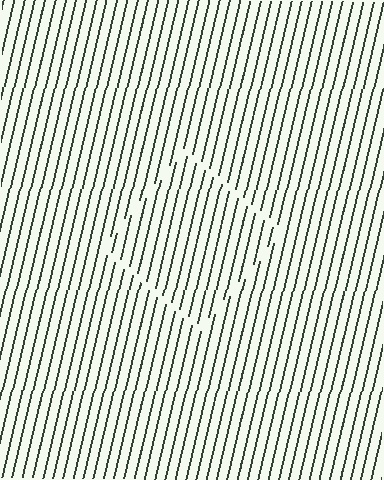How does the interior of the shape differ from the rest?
The interior of the shape contains the same grating, shifted by half a period — the contour is defined by the phase discontinuity where line-ends from the inner and outer gratings abut.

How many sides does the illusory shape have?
4 sides — the line-ends trace a square.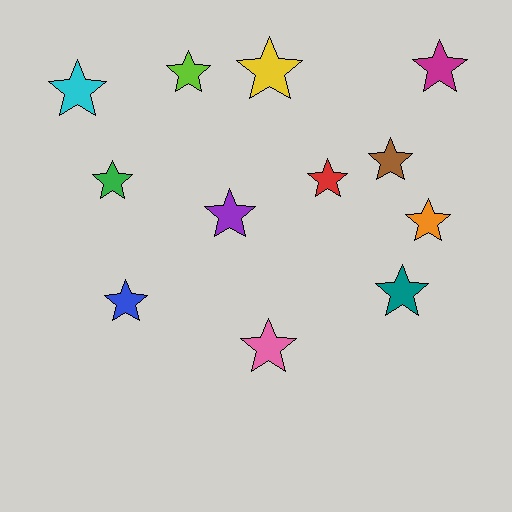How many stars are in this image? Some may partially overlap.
There are 12 stars.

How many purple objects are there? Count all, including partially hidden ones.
There is 1 purple object.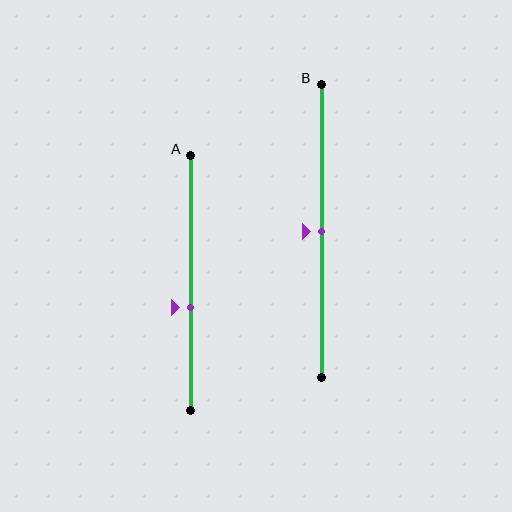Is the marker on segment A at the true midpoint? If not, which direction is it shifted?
No, the marker on segment A is shifted downward by about 10% of the segment length.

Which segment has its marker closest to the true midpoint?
Segment B has its marker closest to the true midpoint.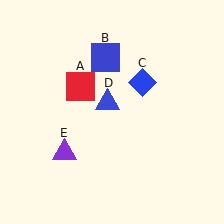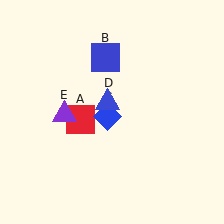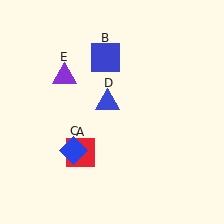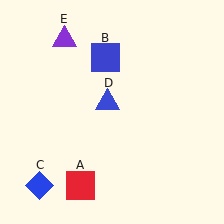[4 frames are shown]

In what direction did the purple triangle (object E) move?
The purple triangle (object E) moved up.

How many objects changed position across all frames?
3 objects changed position: red square (object A), blue diamond (object C), purple triangle (object E).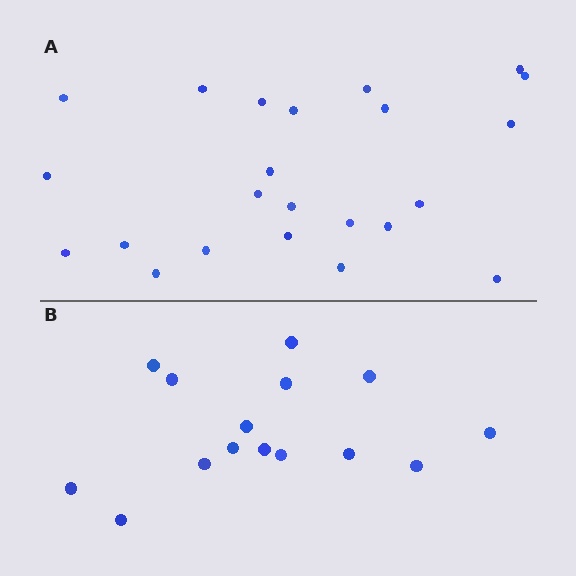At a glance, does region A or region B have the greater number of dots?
Region A (the top region) has more dots.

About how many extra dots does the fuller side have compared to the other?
Region A has roughly 8 or so more dots than region B.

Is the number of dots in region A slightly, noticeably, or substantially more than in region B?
Region A has substantially more. The ratio is roughly 1.5 to 1.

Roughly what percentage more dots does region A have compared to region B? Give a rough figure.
About 55% more.